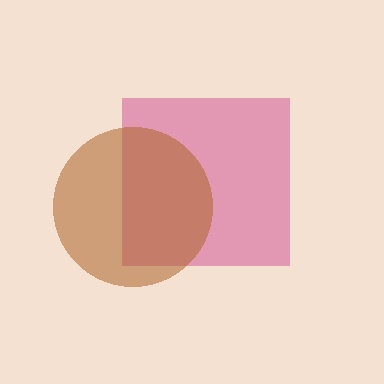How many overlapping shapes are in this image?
There are 2 overlapping shapes in the image.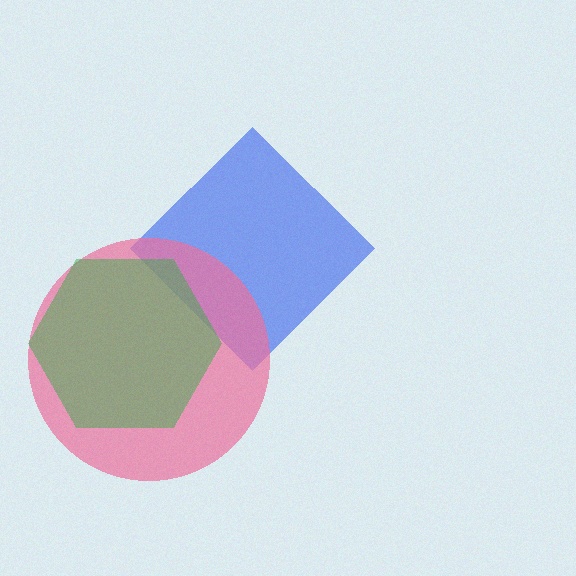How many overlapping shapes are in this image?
There are 3 overlapping shapes in the image.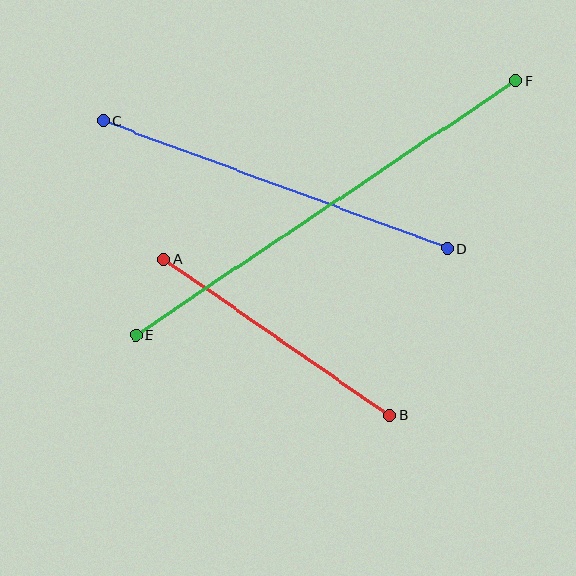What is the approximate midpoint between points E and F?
The midpoint is at approximately (326, 208) pixels.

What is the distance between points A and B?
The distance is approximately 274 pixels.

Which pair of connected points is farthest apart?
Points E and F are farthest apart.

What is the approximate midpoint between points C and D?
The midpoint is at approximately (275, 185) pixels.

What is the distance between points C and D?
The distance is approximately 368 pixels.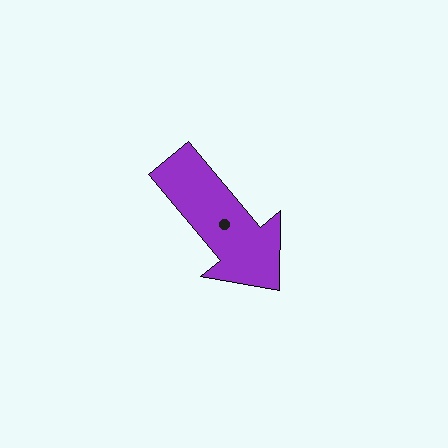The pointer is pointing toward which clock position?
Roughly 5 o'clock.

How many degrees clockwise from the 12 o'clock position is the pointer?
Approximately 140 degrees.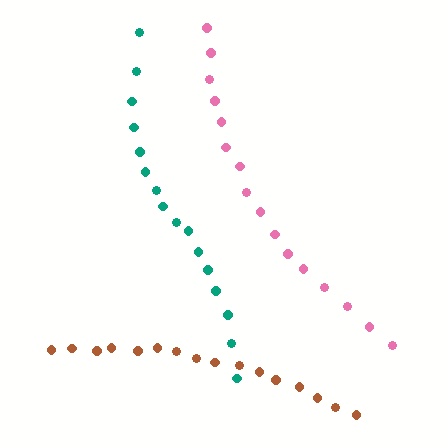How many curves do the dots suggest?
There are 3 distinct paths.